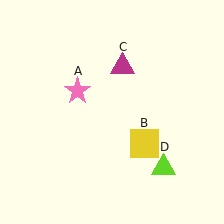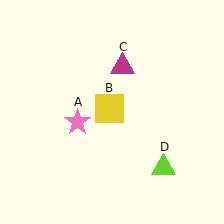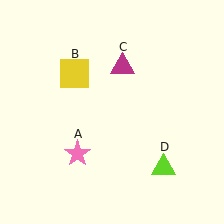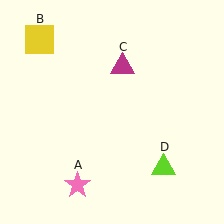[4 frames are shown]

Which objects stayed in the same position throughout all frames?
Magenta triangle (object C) and lime triangle (object D) remained stationary.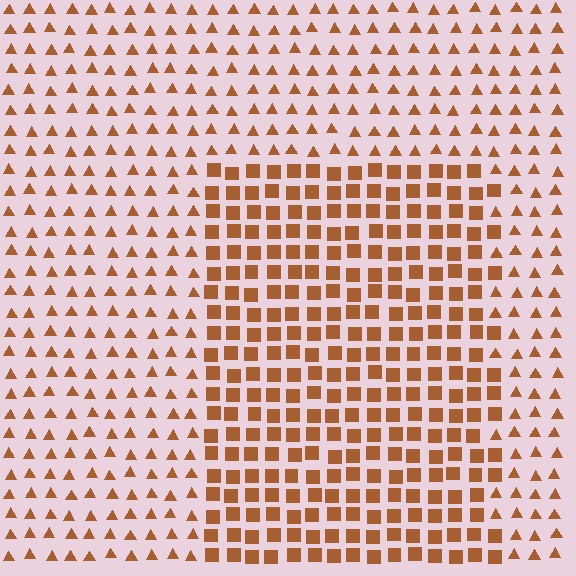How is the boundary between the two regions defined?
The boundary is defined by a change in element shape: squares inside vs. triangles outside. All elements share the same color and spacing.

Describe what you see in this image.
The image is filled with small brown elements arranged in a uniform grid. A rectangle-shaped region contains squares, while the surrounding area contains triangles. The boundary is defined purely by the change in element shape.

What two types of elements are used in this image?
The image uses squares inside the rectangle region and triangles outside it.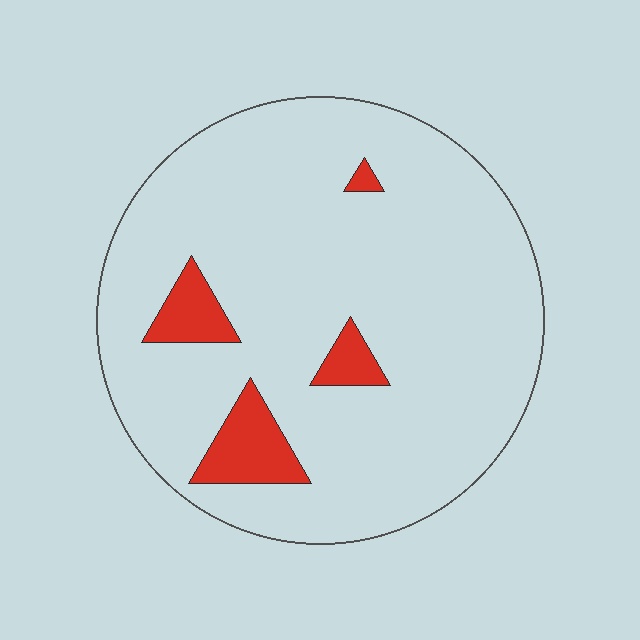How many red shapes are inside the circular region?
4.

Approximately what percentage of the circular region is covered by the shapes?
Approximately 10%.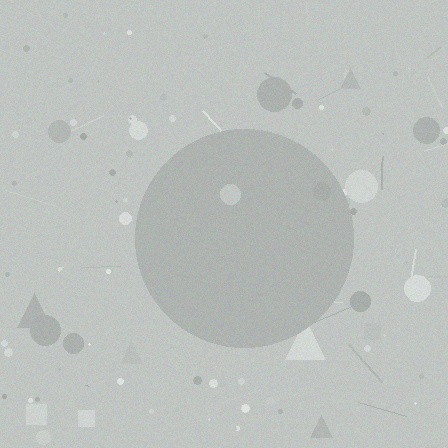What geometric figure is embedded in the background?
A circle is embedded in the background.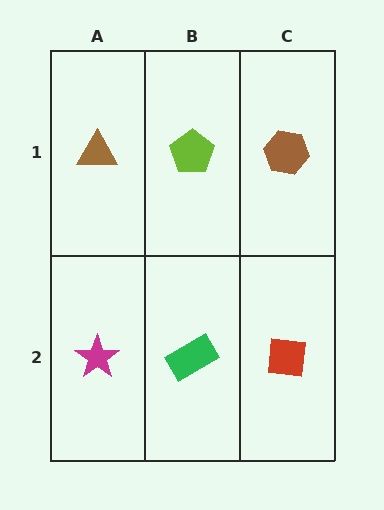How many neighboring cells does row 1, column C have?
2.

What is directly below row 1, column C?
A red square.